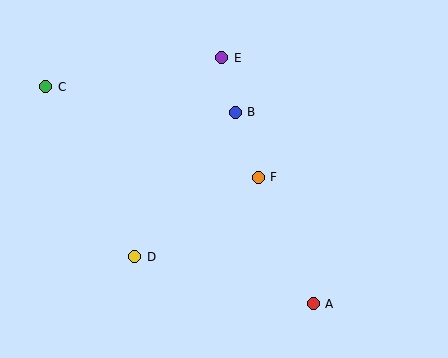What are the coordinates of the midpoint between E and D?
The midpoint between E and D is at (178, 157).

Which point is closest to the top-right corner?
Point E is closest to the top-right corner.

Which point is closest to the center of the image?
Point F at (258, 177) is closest to the center.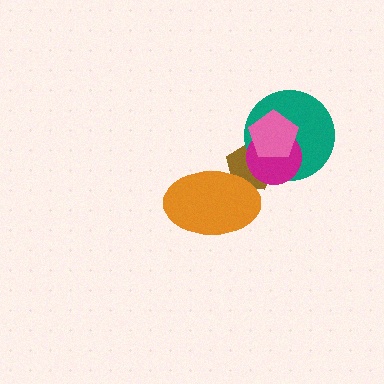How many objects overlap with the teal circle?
3 objects overlap with the teal circle.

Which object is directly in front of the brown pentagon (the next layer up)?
The teal circle is directly in front of the brown pentagon.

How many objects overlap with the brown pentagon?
4 objects overlap with the brown pentagon.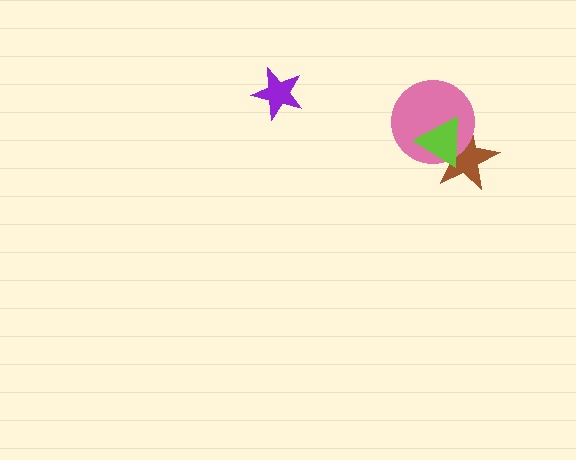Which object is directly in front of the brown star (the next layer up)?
The pink circle is directly in front of the brown star.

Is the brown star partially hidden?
Yes, it is partially covered by another shape.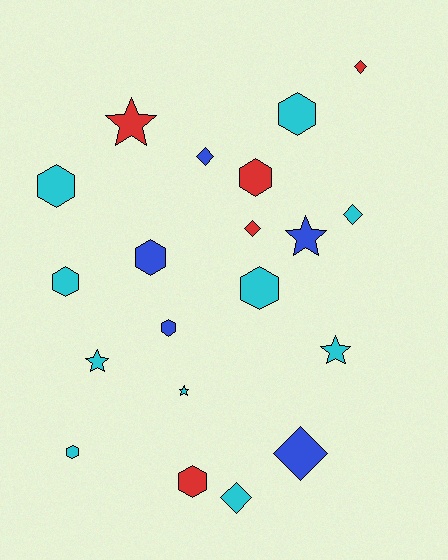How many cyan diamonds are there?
There are 2 cyan diamonds.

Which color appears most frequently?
Cyan, with 10 objects.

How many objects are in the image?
There are 20 objects.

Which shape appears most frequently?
Hexagon, with 9 objects.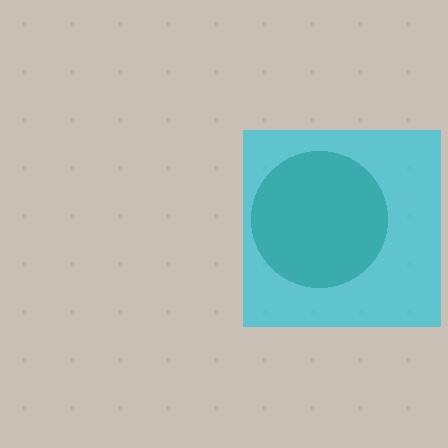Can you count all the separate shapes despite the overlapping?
Yes, there are 2 separate shapes.